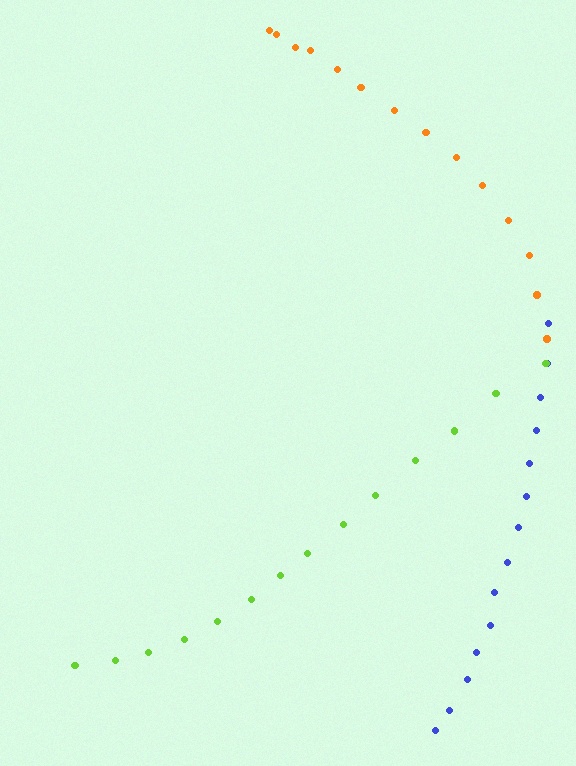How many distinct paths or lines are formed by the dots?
There are 3 distinct paths.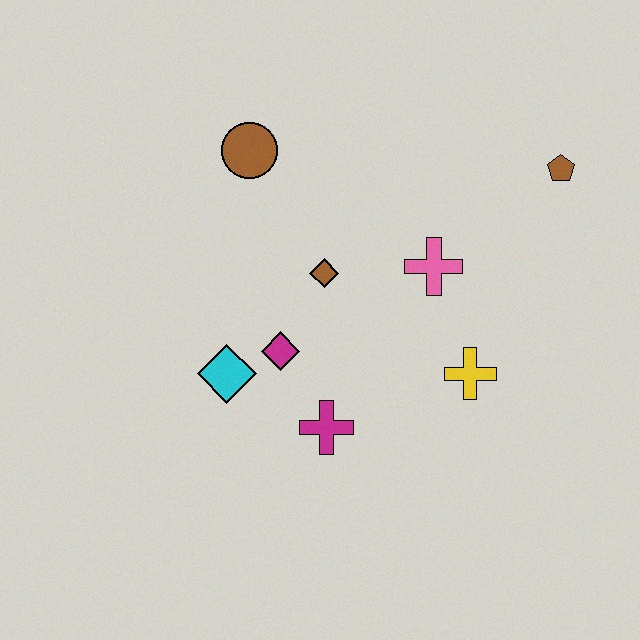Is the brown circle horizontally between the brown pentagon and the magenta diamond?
No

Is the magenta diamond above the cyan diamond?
Yes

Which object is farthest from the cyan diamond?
The brown pentagon is farthest from the cyan diamond.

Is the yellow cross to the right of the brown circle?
Yes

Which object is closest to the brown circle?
The brown diamond is closest to the brown circle.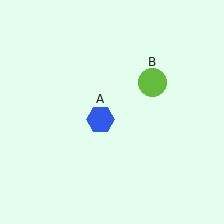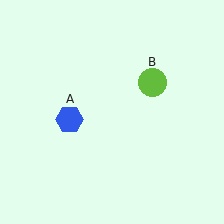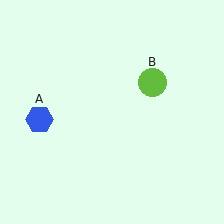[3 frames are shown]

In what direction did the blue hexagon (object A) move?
The blue hexagon (object A) moved left.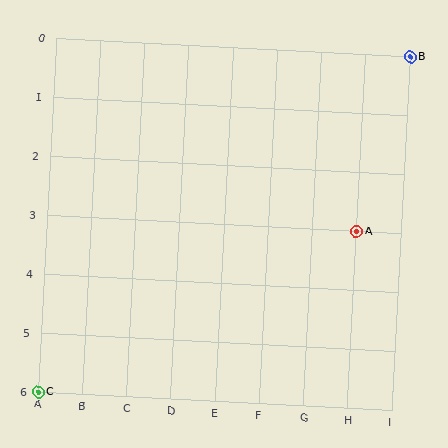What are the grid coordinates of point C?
Point C is at grid coordinates (A, 6).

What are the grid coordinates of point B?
Point B is at grid coordinates (I, 0).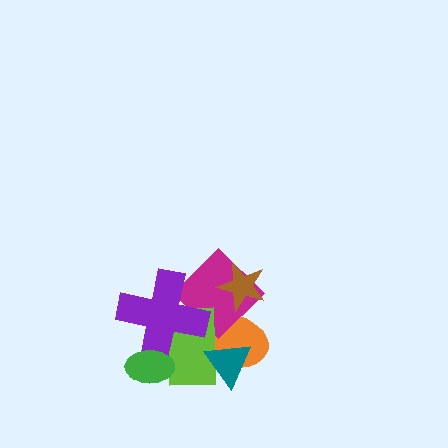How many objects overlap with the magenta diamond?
4 objects overlap with the magenta diamond.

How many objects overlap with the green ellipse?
2 objects overlap with the green ellipse.